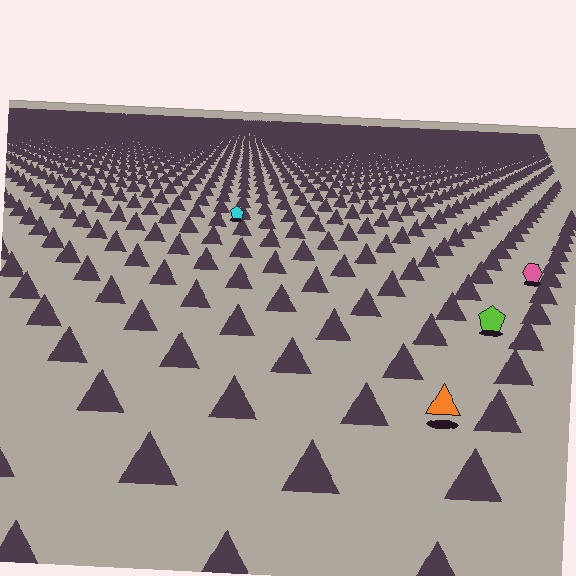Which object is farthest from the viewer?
The cyan pentagon is farthest from the viewer. It appears smaller and the ground texture around it is denser.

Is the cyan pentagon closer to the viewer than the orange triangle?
No. The orange triangle is closer — you can tell from the texture gradient: the ground texture is coarser near it.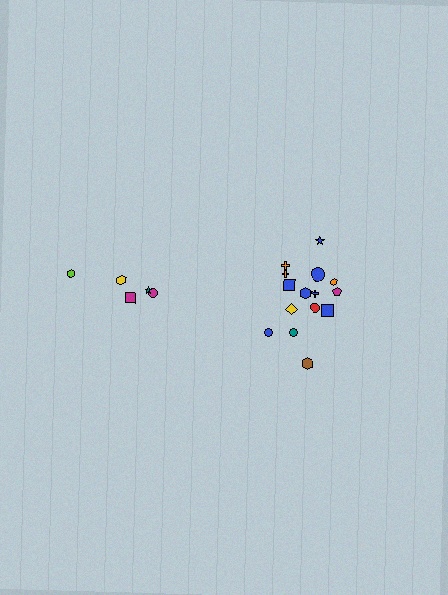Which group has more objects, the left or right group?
The right group.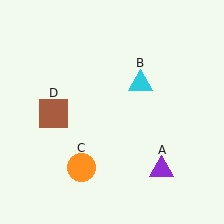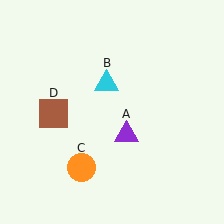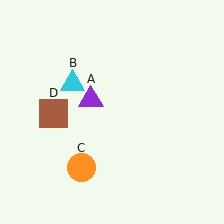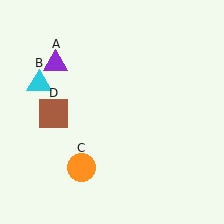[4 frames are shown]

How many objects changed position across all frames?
2 objects changed position: purple triangle (object A), cyan triangle (object B).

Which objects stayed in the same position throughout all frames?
Orange circle (object C) and brown square (object D) remained stationary.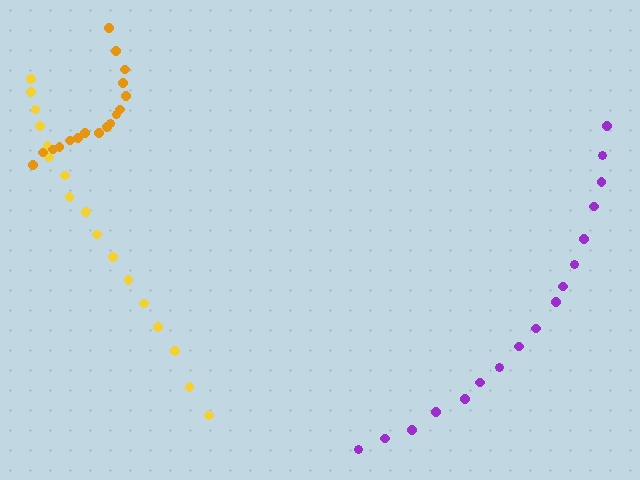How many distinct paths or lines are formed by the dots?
There are 3 distinct paths.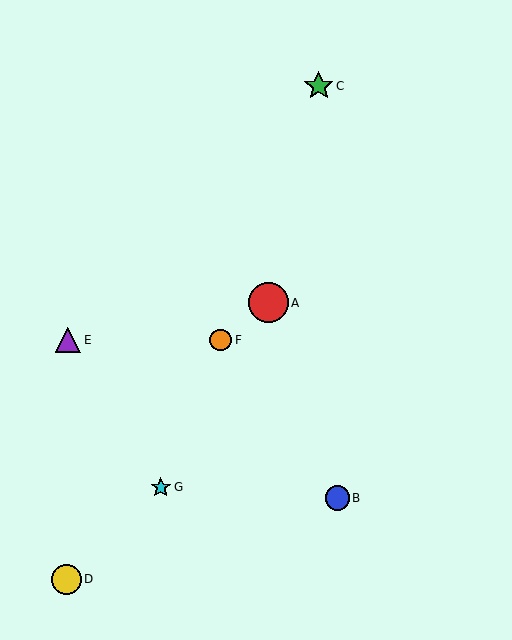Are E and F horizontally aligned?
Yes, both are at y≈340.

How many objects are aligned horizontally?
2 objects (E, F) are aligned horizontally.